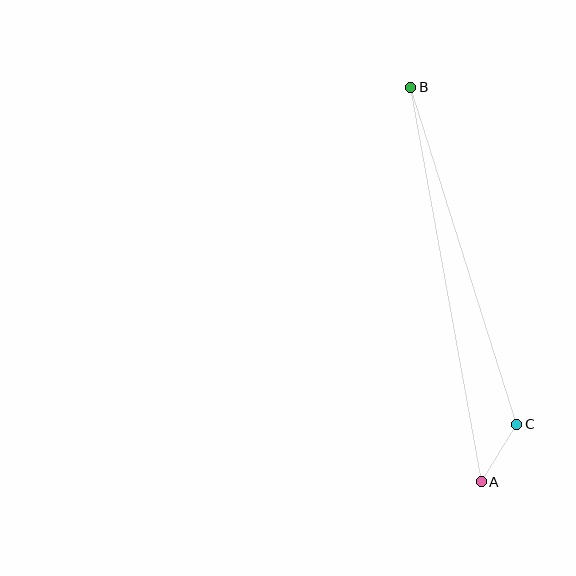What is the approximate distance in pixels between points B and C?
The distance between B and C is approximately 353 pixels.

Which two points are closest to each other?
Points A and C are closest to each other.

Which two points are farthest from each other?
Points A and B are farthest from each other.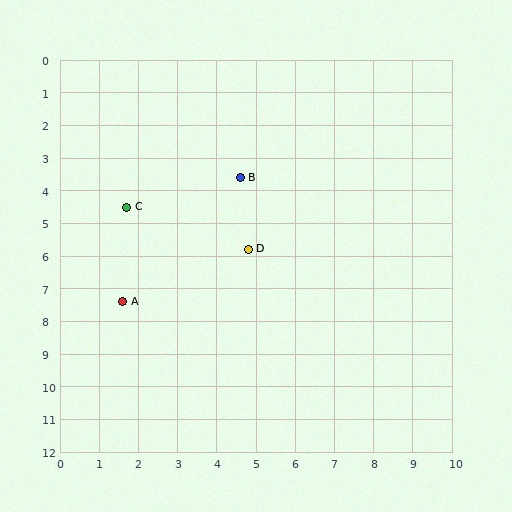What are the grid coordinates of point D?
Point D is at approximately (4.8, 5.8).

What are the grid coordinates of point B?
Point B is at approximately (4.6, 3.6).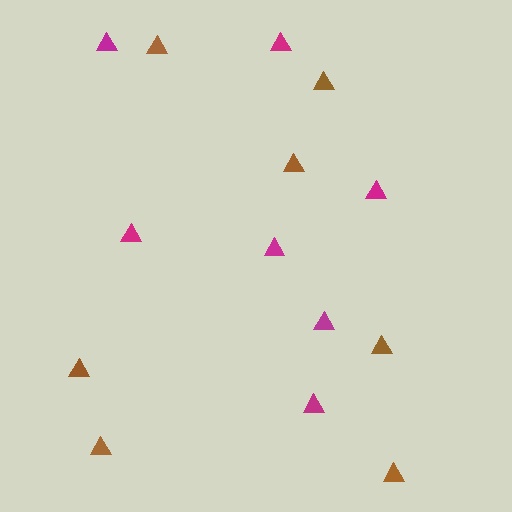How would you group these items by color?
There are 2 groups: one group of brown triangles (7) and one group of magenta triangles (7).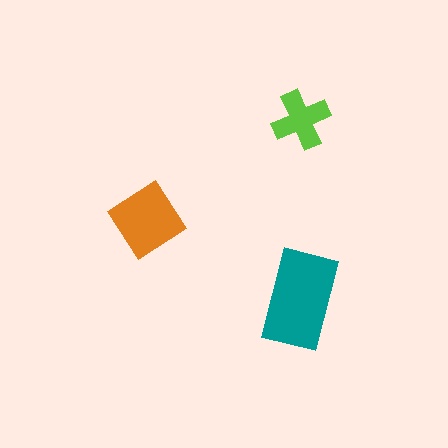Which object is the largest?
The teal rectangle.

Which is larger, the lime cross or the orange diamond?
The orange diamond.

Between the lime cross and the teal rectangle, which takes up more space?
The teal rectangle.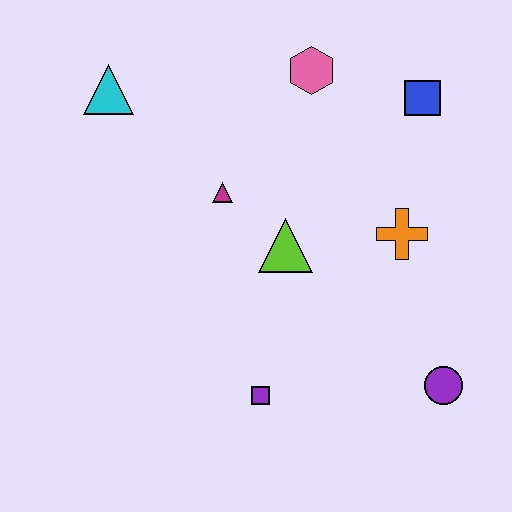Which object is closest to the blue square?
The pink hexagon is closest to the blue square.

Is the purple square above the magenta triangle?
No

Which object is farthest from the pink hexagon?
The purple circle is farthest from the pink hexagon.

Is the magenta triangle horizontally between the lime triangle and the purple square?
No